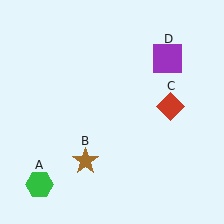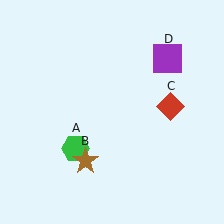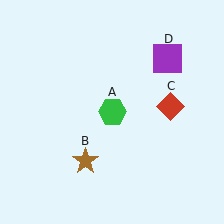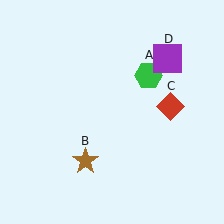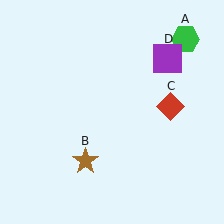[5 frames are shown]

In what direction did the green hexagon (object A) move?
The green hexagon (object A) moved up and to the right.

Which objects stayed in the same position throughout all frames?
Brown star (object B) and red diamond (object C) and purple square (object D) remained stationary.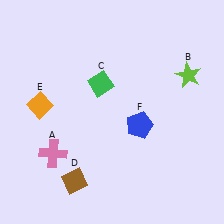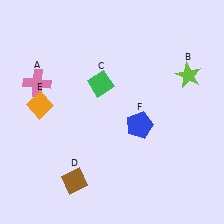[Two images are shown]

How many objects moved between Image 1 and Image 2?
1 object moved between the two images.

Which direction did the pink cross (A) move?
The pink cross (A) moved up.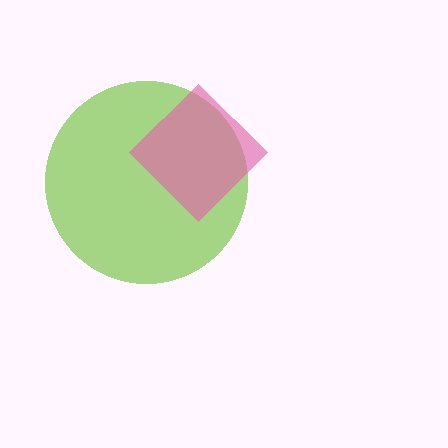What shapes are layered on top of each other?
The layered shapes are: a lime circle, a pink diamond.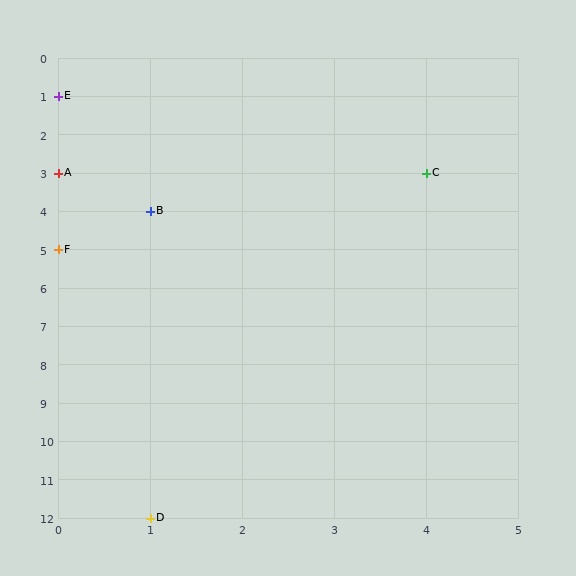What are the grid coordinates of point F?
Point F is at grid coordinates (0, 5).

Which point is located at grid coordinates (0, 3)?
Point A is at (0, 3).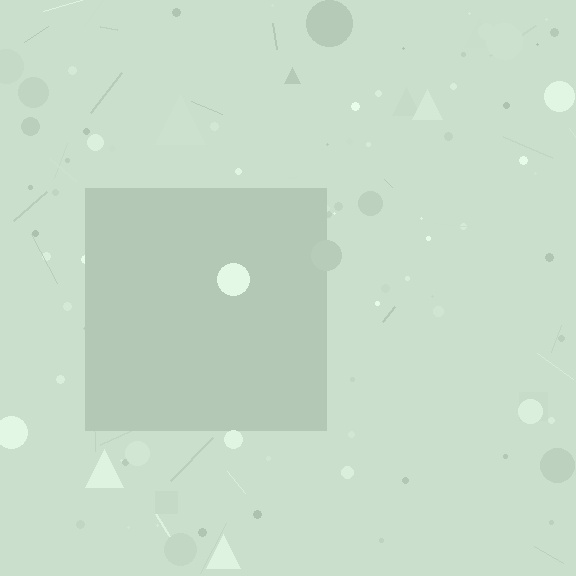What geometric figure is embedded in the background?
A square is embedded in the background.